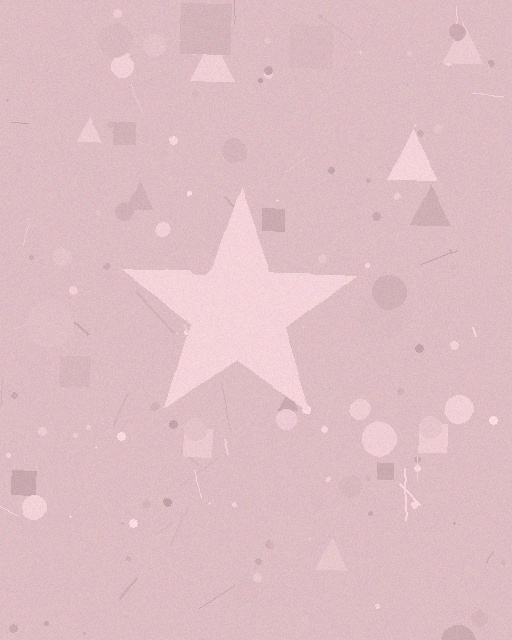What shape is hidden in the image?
A star is hidden in the image.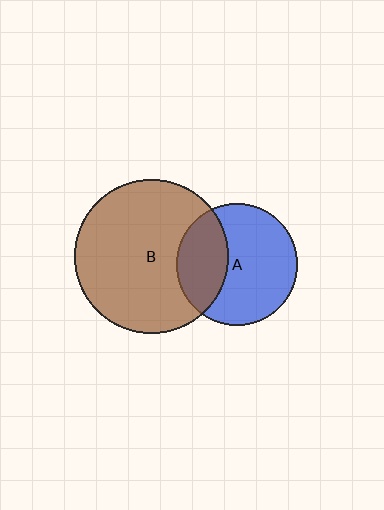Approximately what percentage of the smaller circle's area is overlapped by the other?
Approximately 35%.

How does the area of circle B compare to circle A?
Approximately 1.6 times.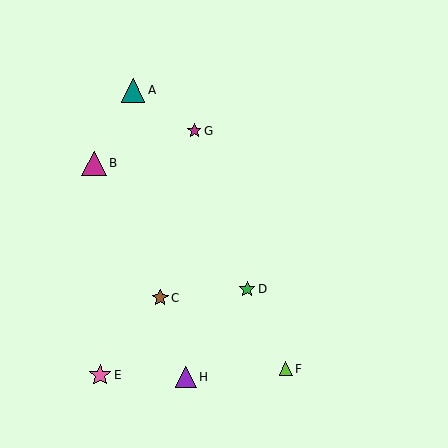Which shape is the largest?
The magenta triangle (labeled B) is the largest.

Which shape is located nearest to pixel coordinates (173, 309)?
The brown star (labeled C) at (160, 298) is nearest to that location.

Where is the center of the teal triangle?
The center of the teal triangle is at (133, 90).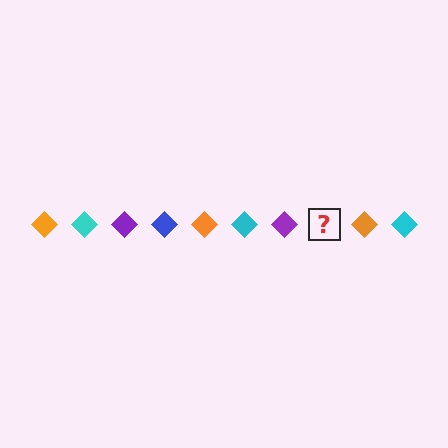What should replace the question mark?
The question mark should be replaced with a blue diamond.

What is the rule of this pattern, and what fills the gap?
The rule is that the pattern cycles through orange, cyan, purple, blue diamonds. The gap should be filled with a blue diamond.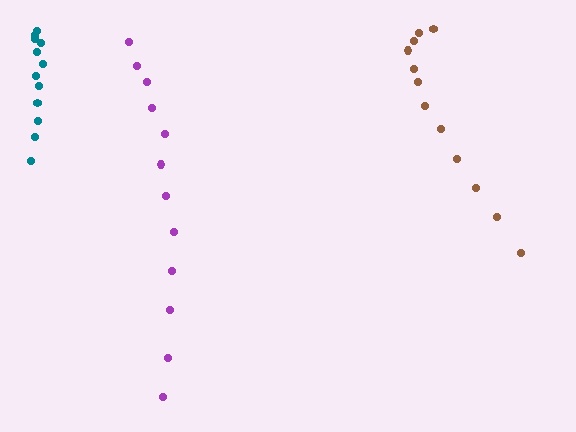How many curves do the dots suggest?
There are 3 distinct paths.